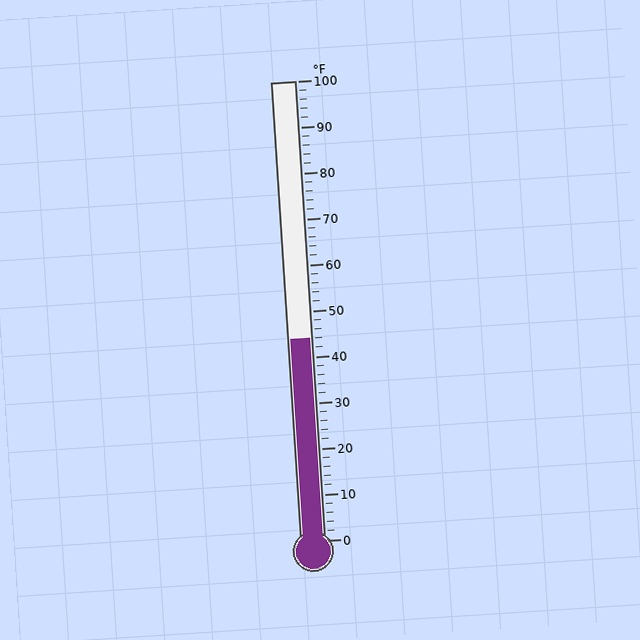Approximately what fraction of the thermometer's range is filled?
The thermometer is filled to approximately 45% of its range.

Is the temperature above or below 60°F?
The temperature is below 60°F.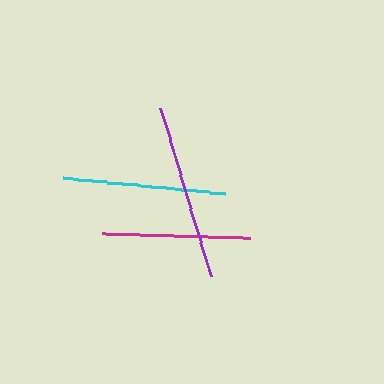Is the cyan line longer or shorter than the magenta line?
The cyan line is longer than the magenta line.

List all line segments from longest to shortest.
From longest to shortest: purple, cyan, magenta.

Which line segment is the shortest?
The magenta line is the shortest at approximately 147 pixels.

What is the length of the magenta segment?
The magenta segment is approximately 147 pixels long.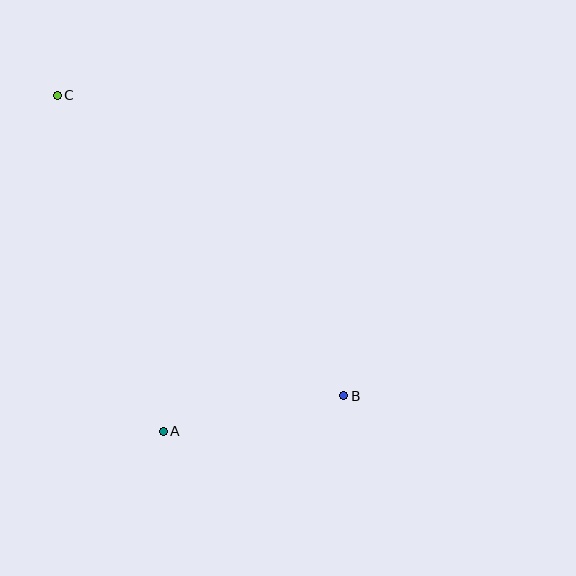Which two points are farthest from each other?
Points B and C are farthest from each other.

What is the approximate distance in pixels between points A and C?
The distance between A and C is approximately 352 pixels.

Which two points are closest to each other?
Points A and B are closest to each other.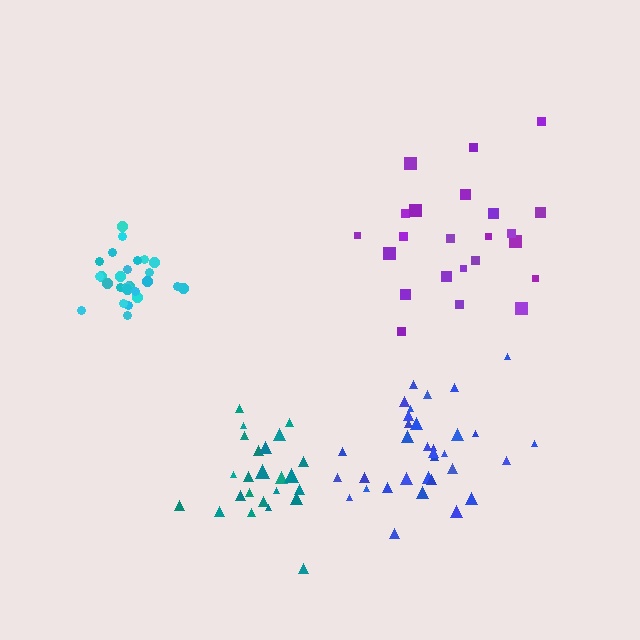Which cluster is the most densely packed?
Cyan.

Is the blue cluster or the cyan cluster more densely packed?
Cyan.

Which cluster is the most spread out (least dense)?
Purple.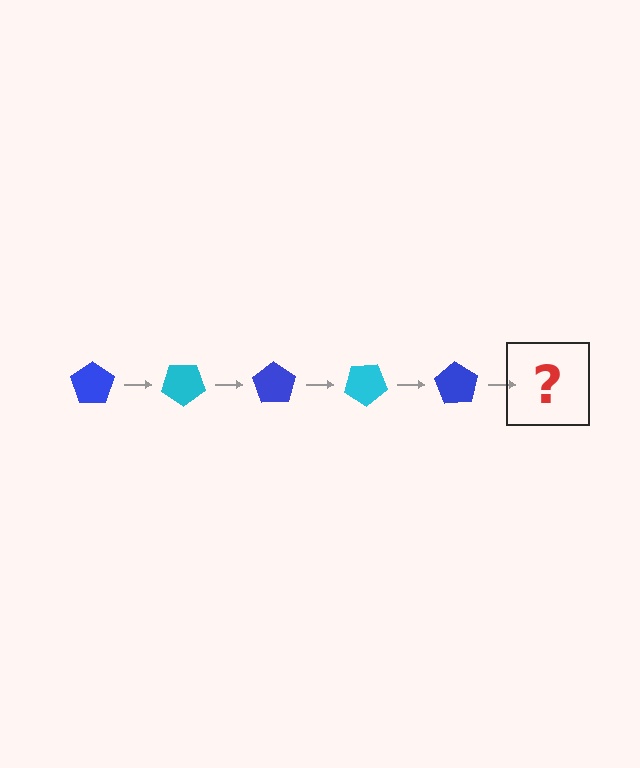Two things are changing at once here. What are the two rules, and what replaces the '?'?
The two rules are that it rotates 35 degrees each step and the color cycles through blue and cyan. The '?' should be a cyan pentagon, rotated 175 degrees from the start.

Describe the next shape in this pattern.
It should be a cyan pentagon, rotated 175 degrees from the start.